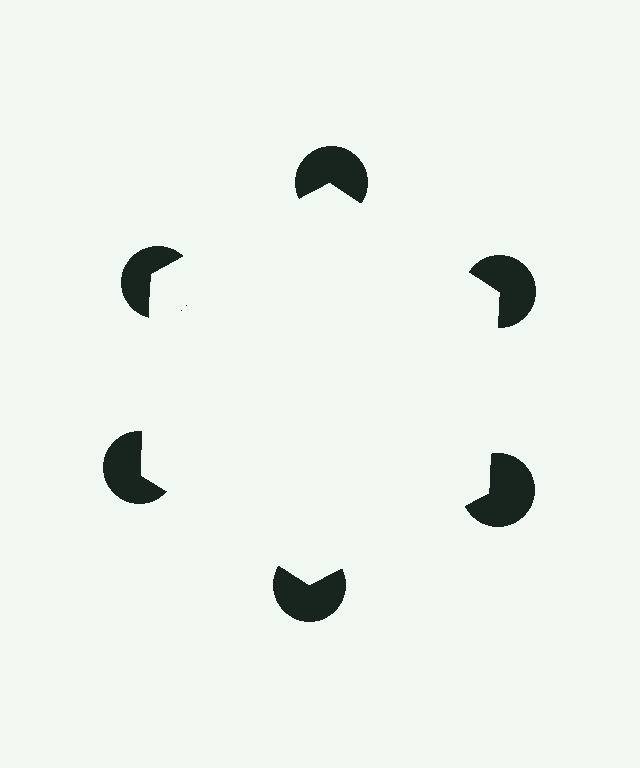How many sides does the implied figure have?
6 sides.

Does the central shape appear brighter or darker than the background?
It typically appears slightly brighter than the background, even though no actual brightness change is drawn.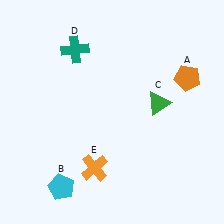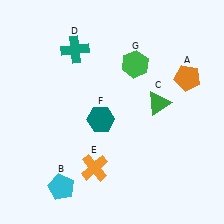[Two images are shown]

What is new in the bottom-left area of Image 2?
A teal hexagon (F) was added in the bottom-left area of Image 2.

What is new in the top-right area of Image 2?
A green hexagon (G) was added in the top-right area of Image 2.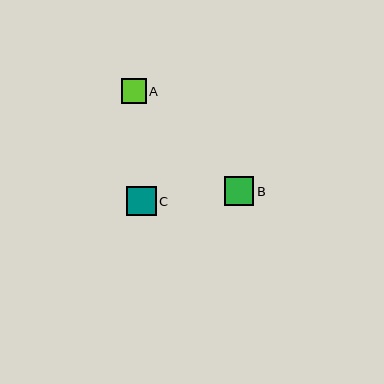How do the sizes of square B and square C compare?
Square B and square C are approximately the same size.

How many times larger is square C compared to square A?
Square C is approximately 1.2 times the size of square A.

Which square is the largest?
Square B is the largest with a size of approximately 29 pixels.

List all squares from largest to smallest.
From largest to smallest: B, C, A.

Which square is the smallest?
Square A is the smallest with a size of approximately 25 pixels.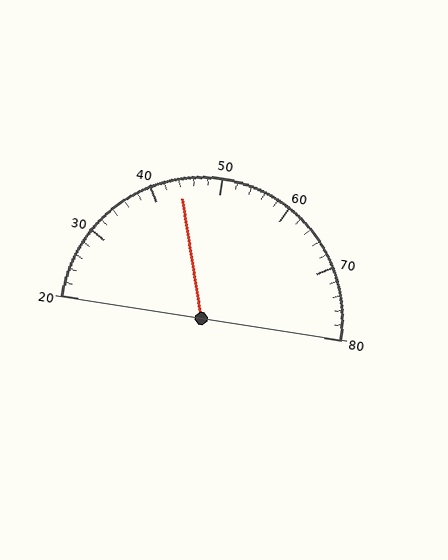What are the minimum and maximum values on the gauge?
The gauge ranges from 20 to 80.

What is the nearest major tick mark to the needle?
The nearest major tick mark is 40.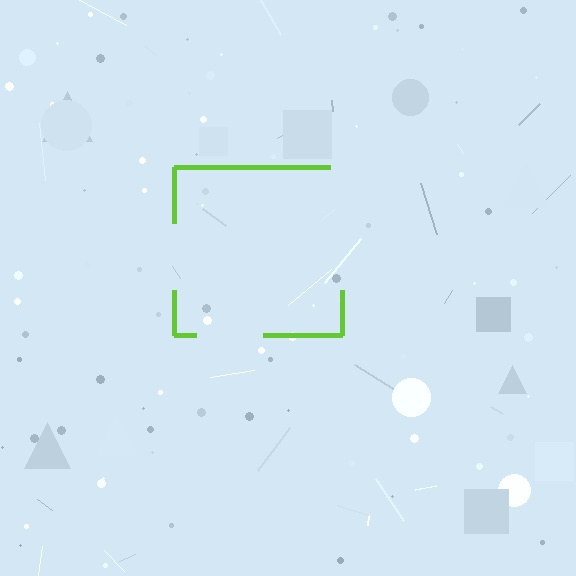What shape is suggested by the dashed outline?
The dashed outline suggests a square.